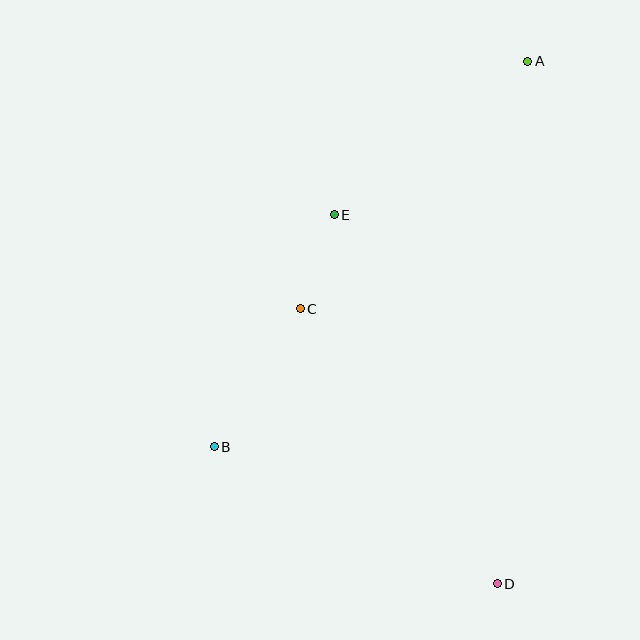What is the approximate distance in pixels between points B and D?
The distance between B and D is approximately 314 pixels.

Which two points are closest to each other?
Points C and E are closest to each other.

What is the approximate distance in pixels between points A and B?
The distance between A and B is approximately 497 pixels.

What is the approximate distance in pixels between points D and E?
The distance between D and E is approximately 404 pixels.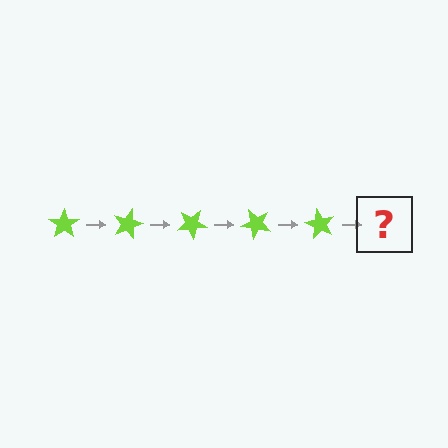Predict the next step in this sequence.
The next step is a lime star rotated 75 degrees.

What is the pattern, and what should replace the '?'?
The pattern is that the star rotates 15 degrees each step. The '?' should be a lime star rotated 75 degrees.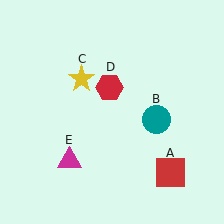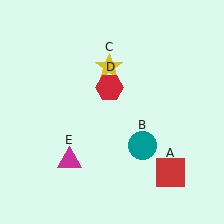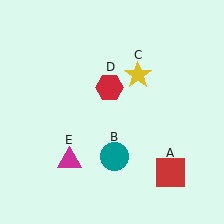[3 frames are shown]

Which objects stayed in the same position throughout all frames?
Red square (object A) and red hexagon (object D) and magenta triangle (object E) remained stationary.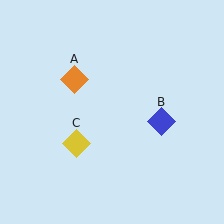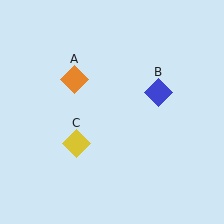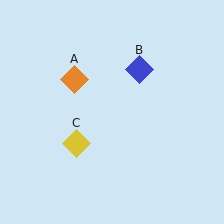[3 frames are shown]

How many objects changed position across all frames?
1 object changed position: blue diamond (object B).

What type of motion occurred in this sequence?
The blue diamond (object B) rotated counterclockwise around the center of the scene.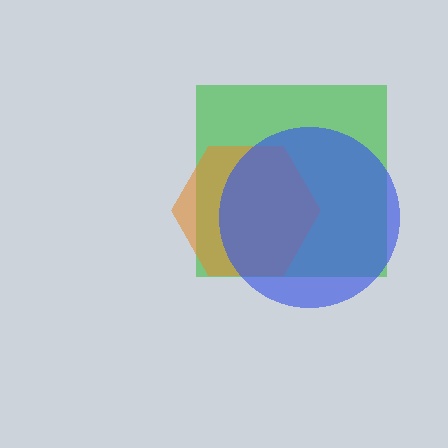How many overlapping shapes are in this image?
There are 3 overlapping shapes in the image.